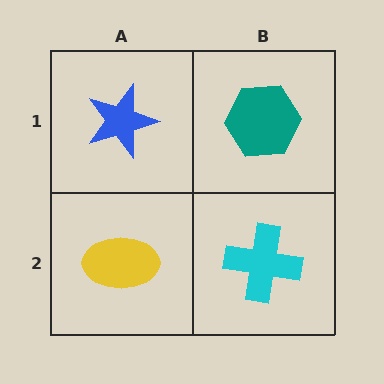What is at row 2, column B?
A cyan cross.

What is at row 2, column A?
A yellow ellipse.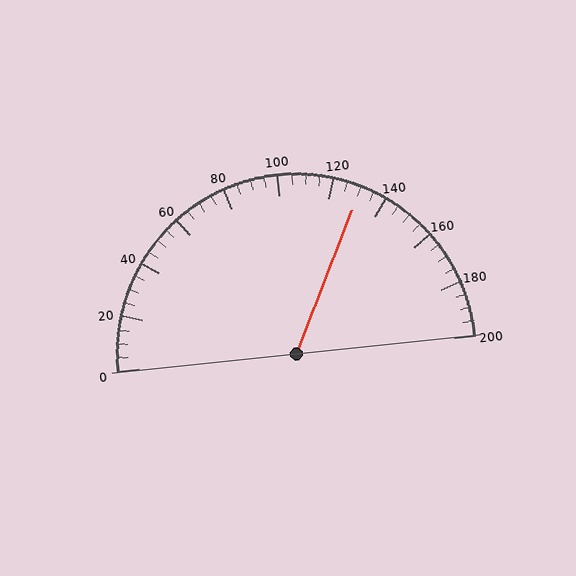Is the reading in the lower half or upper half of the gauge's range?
The reading is in the upper half of the range (0 to 200).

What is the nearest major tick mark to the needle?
The nearest major tick mark is 120.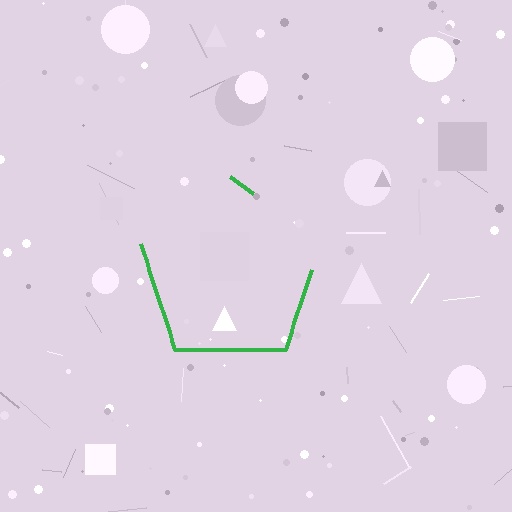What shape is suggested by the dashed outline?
The dashed outline suggests a pentagon.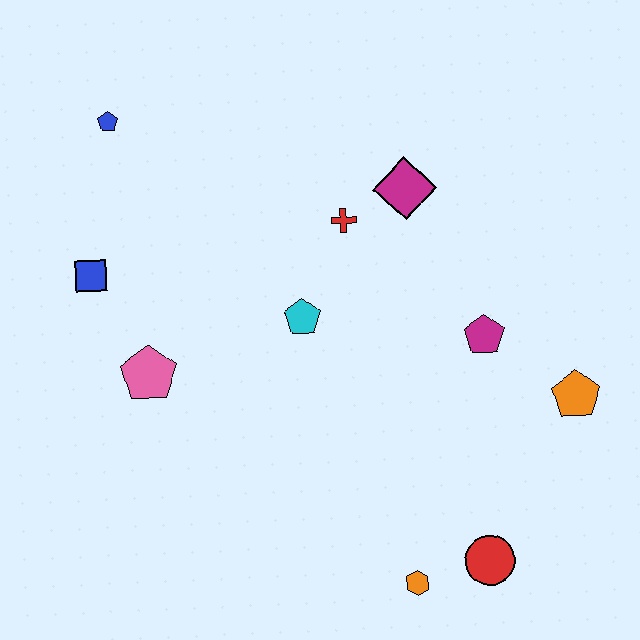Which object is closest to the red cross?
The magenta diamond is closest to the red cross.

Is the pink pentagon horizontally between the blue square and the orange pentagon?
Yes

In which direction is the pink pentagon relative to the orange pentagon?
The pink pentagon is to the left of the orange pentagon.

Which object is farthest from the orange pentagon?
The blue pentagon is farthest from the orange pentagon.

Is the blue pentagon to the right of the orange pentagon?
No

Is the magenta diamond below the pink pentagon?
No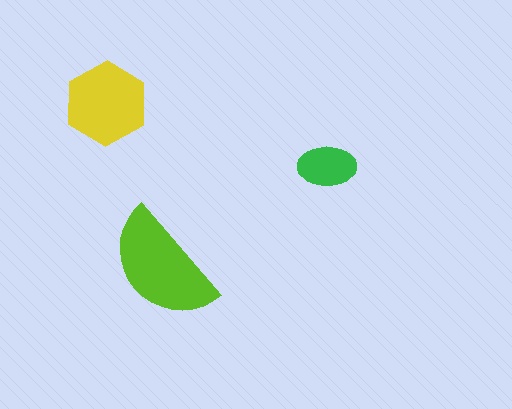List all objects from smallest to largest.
The green ellipse, the yellow hexagon, the lime semicircle.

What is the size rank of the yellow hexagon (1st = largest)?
2nd.